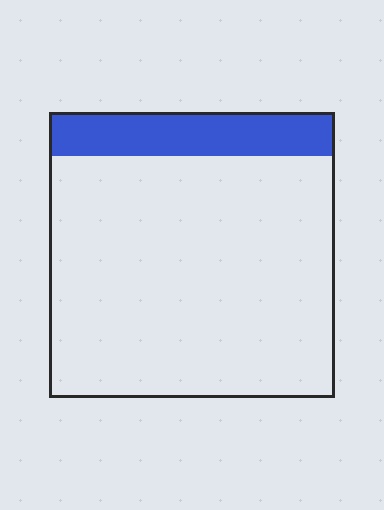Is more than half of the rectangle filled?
No.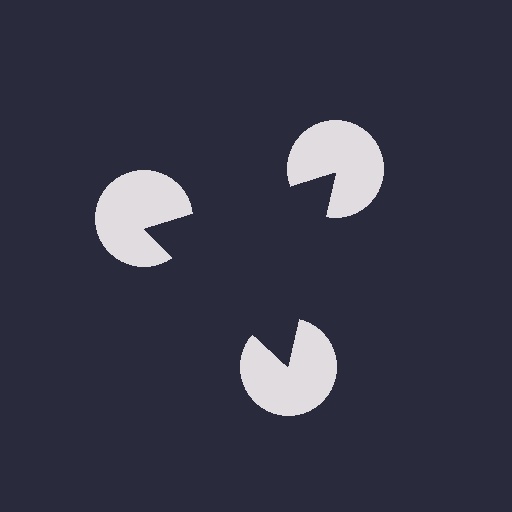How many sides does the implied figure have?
3 sides.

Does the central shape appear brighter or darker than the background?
It typically appears slightly darker than the background, even though no actual brightness change is drawn.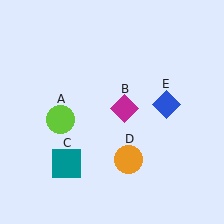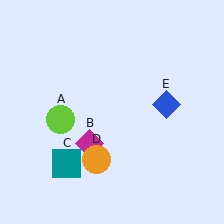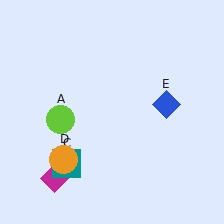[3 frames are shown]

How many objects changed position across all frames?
2 objects changed position: magenta diamond (object B), orange circle (object D).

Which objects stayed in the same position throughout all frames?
Lime circle (object A) and teal square (object C) and blue diamond (object E) remained stationary.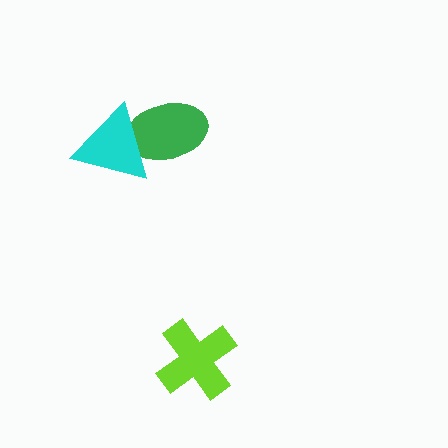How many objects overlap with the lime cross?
0 objects overlap with the lime cross.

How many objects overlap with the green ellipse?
1 object overlaps with the green ellipse.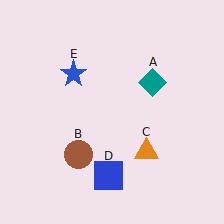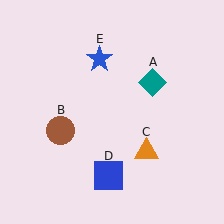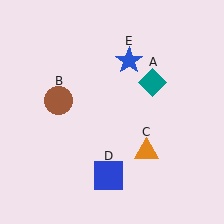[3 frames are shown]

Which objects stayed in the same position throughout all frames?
Teal diamond (object A) and orange triangle (object C) and blue square (object D) remained stationary.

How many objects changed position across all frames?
2 objects changed position: brown circle (object B), blue star (object E).